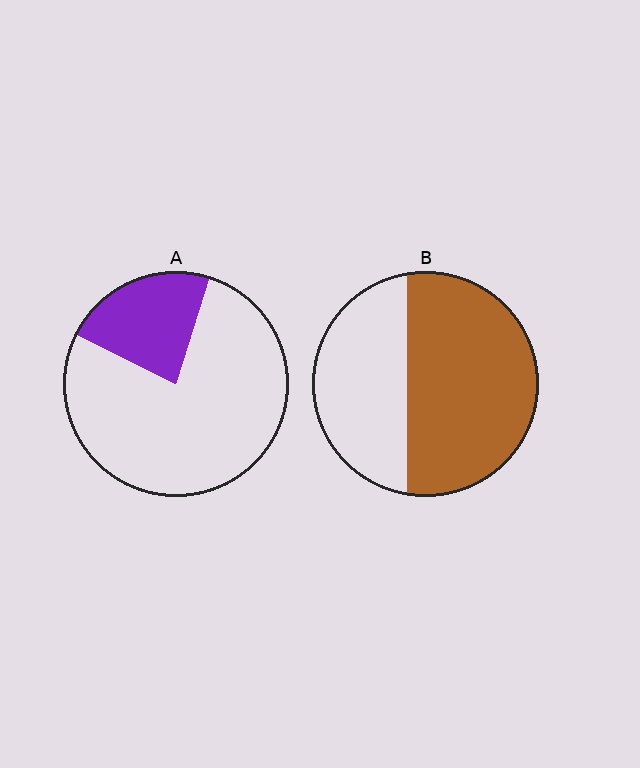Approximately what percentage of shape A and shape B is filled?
A is approximately 25% and B is approximately 60%.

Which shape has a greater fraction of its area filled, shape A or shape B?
Shape B.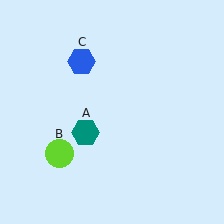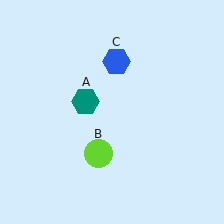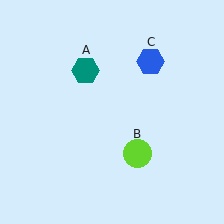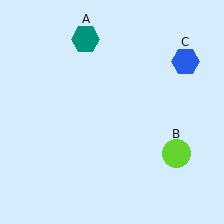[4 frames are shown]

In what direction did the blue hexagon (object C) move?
The blue hexagon (object C) moved right.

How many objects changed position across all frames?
3 objects changed position: teal hexagon (object A), lime circle (object B), blue hexagon (object C).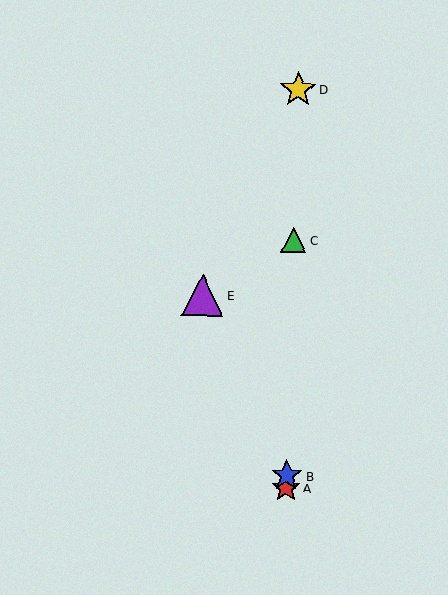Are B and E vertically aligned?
No, B is at x≈287 and E is at x≈203.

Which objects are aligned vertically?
Objects A, B, C, D are aligned vertically.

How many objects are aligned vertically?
4 objects (A, B, C, D) are aligned vertically.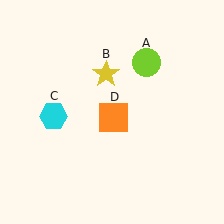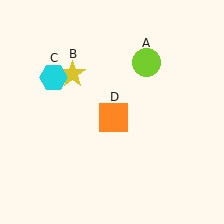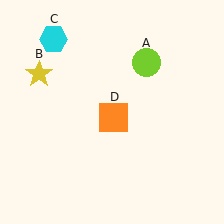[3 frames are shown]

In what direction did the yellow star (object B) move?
The yellow star (object B) moved left.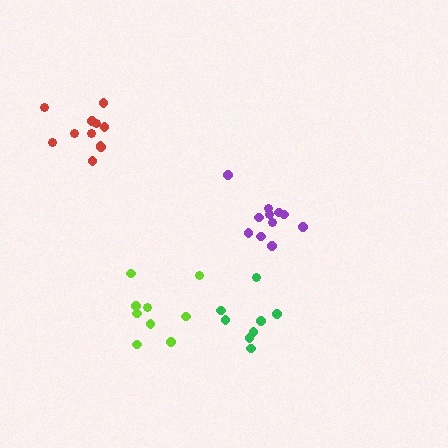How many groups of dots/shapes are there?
There are 4 groups.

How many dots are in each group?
Group 1: 11 dots, Group 2: 9 dots, Group 3: 11 dots, Group 4: 8 dots (39 total).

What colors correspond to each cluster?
The clusters are colored: purple, lime, red, green.